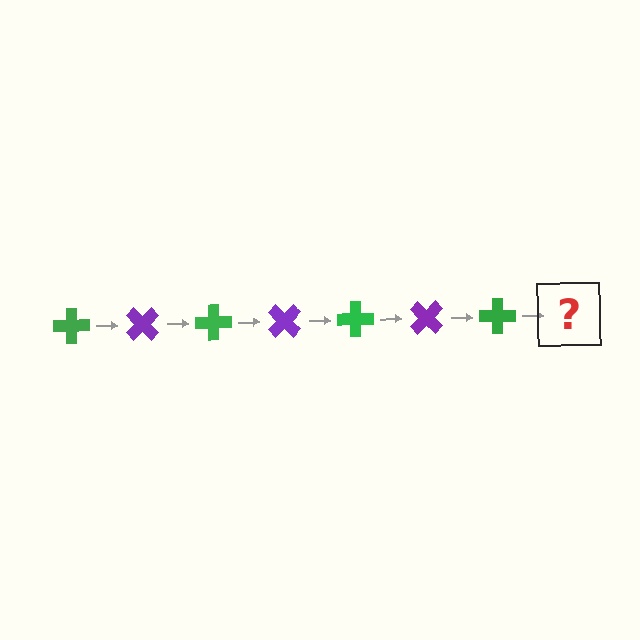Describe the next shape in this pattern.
It should be a purple cross, rotated 315 degrees from the start.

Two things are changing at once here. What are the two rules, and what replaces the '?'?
The two rules are that it rotates 45 degrees each step and the color cycles through green and purple. The '?' should be a purple cross, rotated 315 degrees from the start.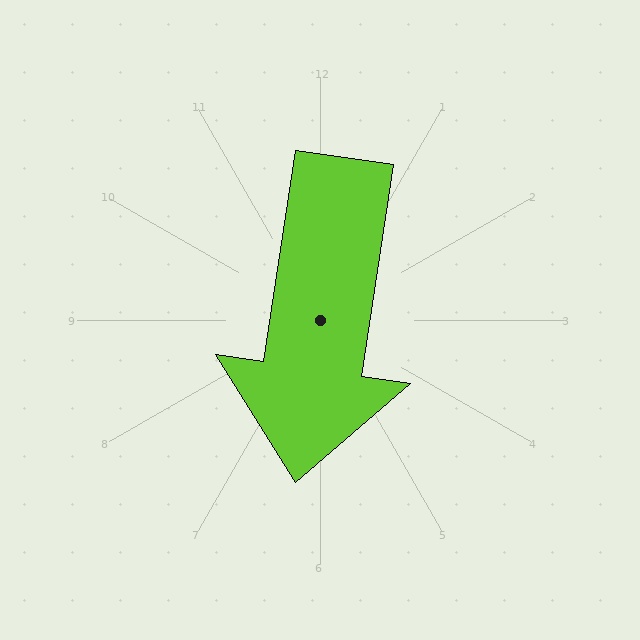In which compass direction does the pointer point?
South.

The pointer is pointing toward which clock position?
Roughly 6 o'clock.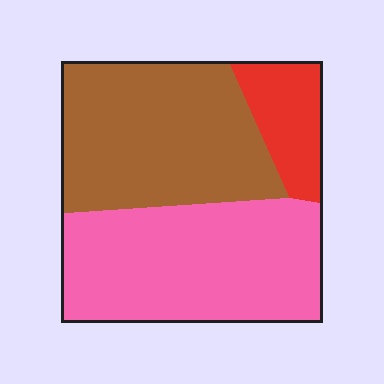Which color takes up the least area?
Red, at roughly 15%.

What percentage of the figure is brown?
Brown takes up between a third and a half of the figure.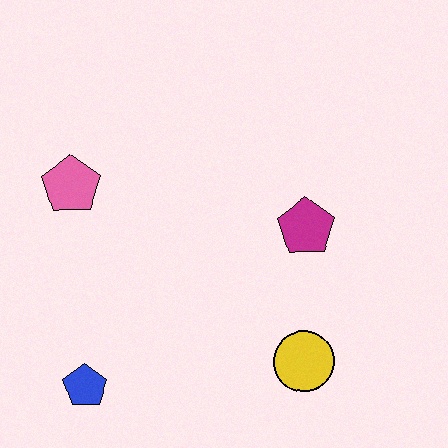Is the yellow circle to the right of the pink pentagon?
Yes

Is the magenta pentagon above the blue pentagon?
Yes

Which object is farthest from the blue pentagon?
The magenta pentagon is farthest from the blue pentagon.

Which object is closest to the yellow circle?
The magenta pentagon is closest to the yellow circle.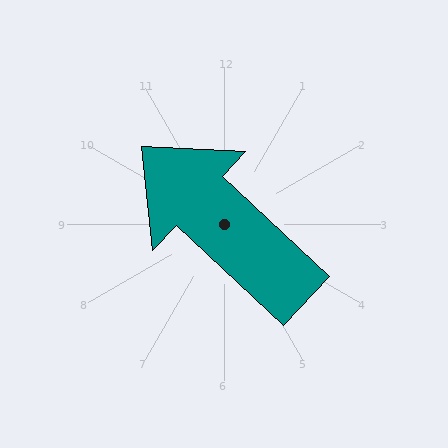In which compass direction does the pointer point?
Northwest.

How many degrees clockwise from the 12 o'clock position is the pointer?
Approximately 313 degrees.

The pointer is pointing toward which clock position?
Roughly 10 o'clock.